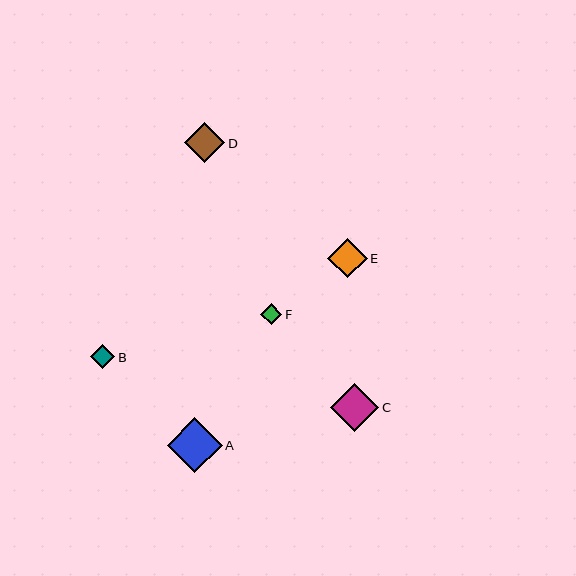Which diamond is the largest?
Diamond A is the largest with a size of approximately 55 pixels.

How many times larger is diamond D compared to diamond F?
Diamond D is approximately 1.9 times the size of diamond F.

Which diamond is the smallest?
Diamond F is the smallest with a size of approximately 21 pixels.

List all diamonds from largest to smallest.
From largest to smallest: A, C, D, E, B, F.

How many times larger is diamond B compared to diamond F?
Diamond B is approximately 1.2 times the size of diamond F.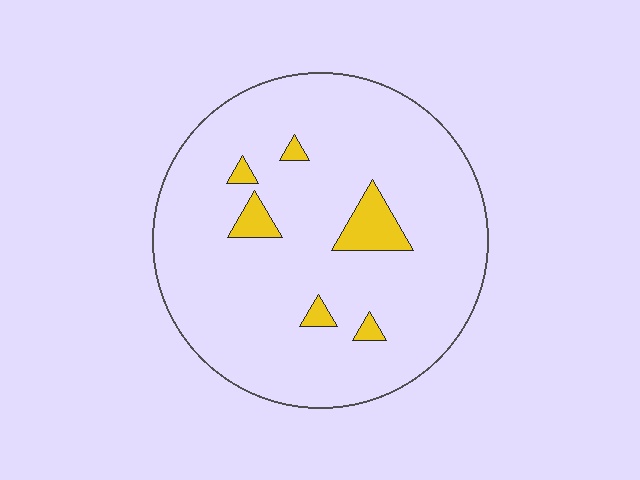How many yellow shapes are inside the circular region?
6.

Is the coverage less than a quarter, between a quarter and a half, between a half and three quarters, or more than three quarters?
Less than a quarter.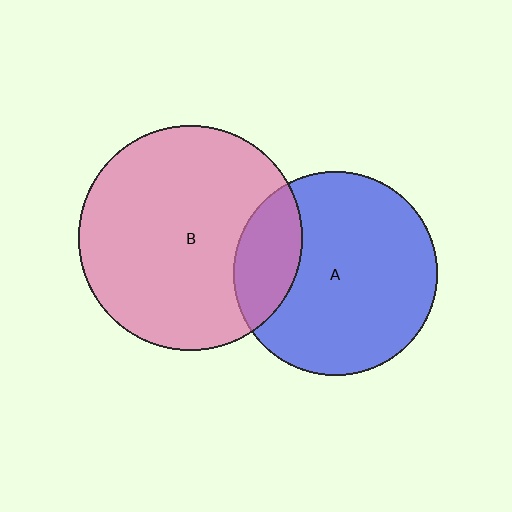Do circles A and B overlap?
Yes.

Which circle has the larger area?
Circle B (pink).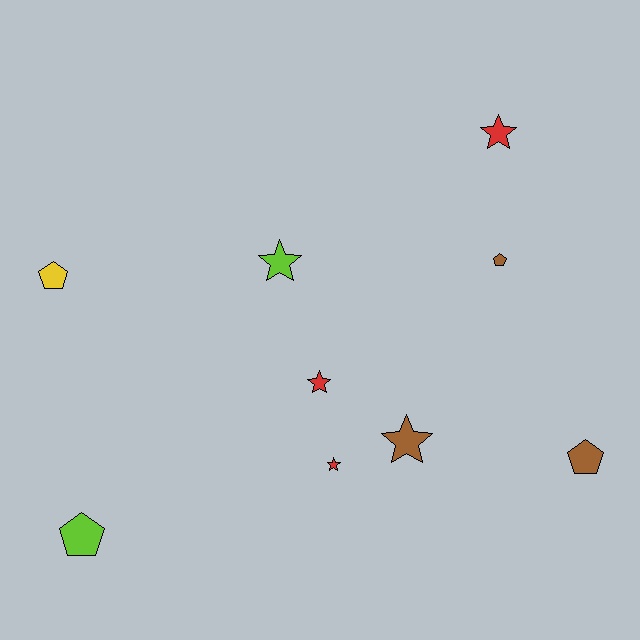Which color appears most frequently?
Brown, with 3 objects.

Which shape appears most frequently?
Star, with 5 objects.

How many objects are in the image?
There are 9 objects.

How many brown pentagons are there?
There are 2 brown pentagons.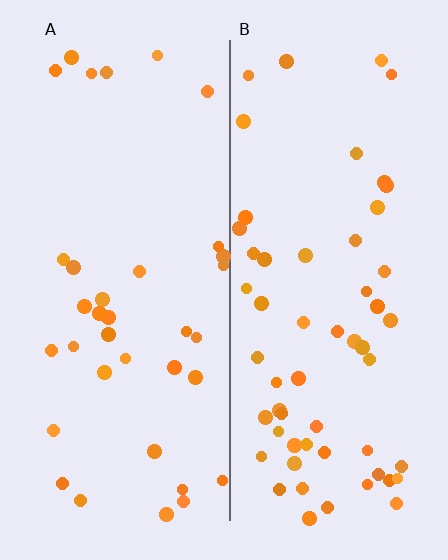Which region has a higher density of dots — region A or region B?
B (the right).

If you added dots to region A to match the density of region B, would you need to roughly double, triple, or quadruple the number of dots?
Approximately double.